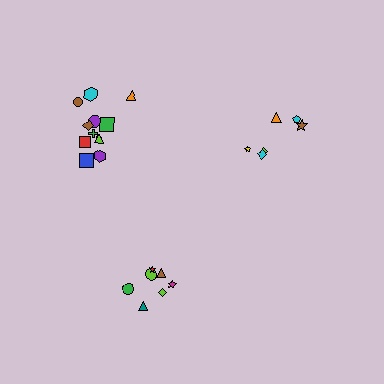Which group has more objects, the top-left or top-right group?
The top-left group.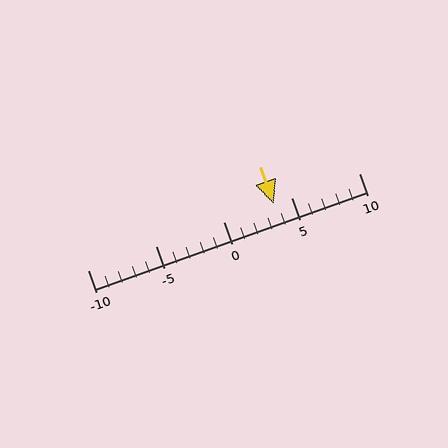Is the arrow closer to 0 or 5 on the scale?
The arrow is closer to 5.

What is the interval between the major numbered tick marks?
The major tick marks are spaced 5 units apart.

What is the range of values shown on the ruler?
The ruler shows values from -10 to 10.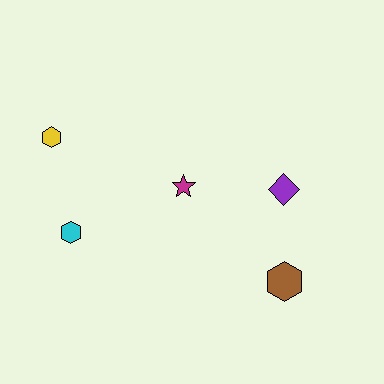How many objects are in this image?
There are 5 objects.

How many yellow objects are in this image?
There is 1 yellow object.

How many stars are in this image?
There is 1 star.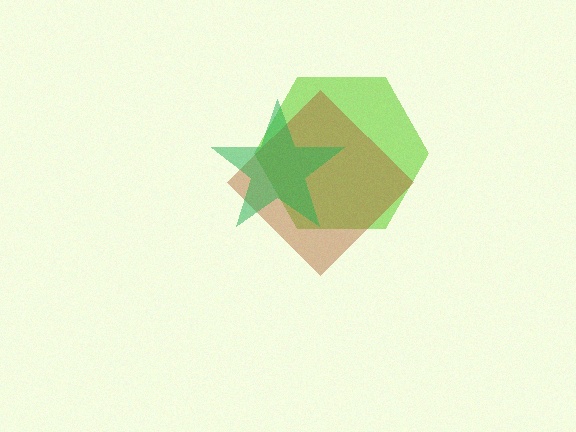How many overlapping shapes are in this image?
There are 3 overlapping shapes in the image.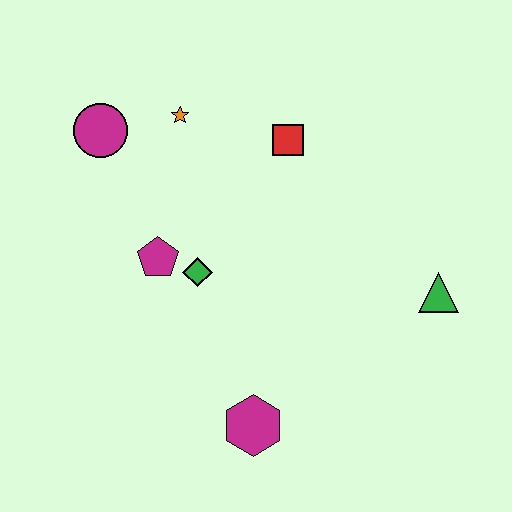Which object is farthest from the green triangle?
The magenta circle is farthest from the green triangle.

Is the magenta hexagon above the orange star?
No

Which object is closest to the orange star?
The magenta circle is closest to the orange star.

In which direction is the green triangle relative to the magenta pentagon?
The green triangle is to the right of the magenta pentagon.